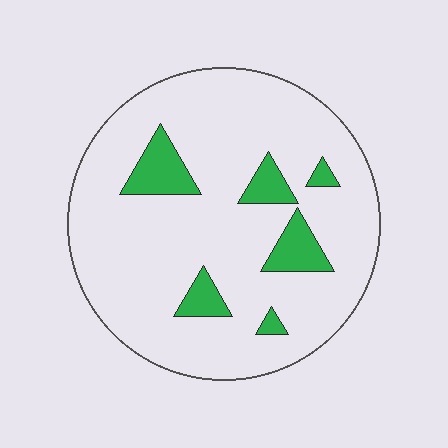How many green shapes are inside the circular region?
6.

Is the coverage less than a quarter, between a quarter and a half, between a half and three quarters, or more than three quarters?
Less than a quarter.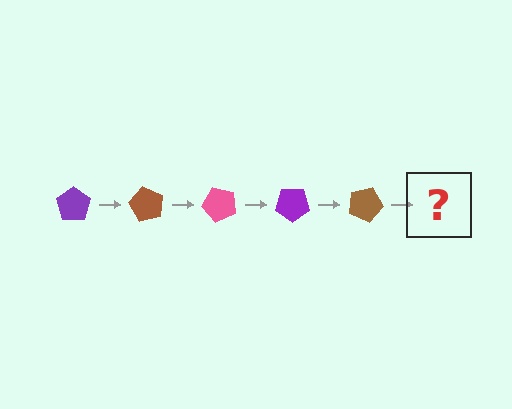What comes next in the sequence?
The next element should be a pink pentagon, rotated 300 degrees from the start.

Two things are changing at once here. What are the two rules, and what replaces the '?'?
The two rules are that it rotates 60 degrees each step and the color cycles through purple, brown, and pink. The '?' should be a pink pentagon, rotated 300 degrees from the start.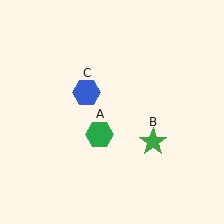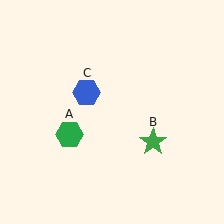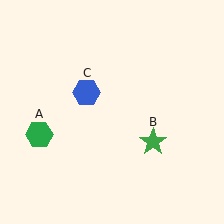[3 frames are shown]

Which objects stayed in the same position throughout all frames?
Green star (object B) and blue hexagon (object C) remained stationary.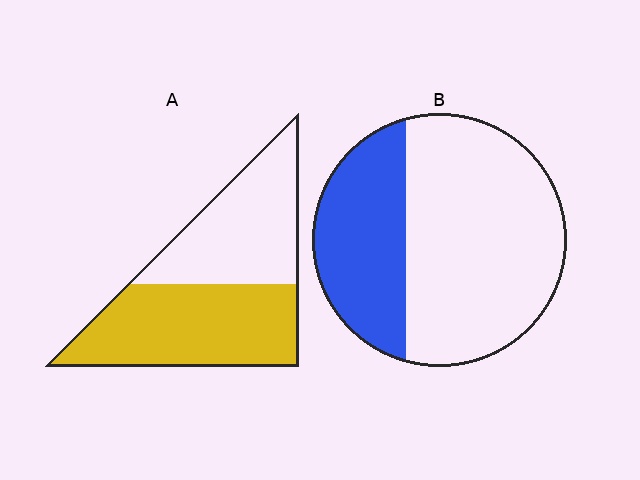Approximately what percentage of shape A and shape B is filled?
A is approximately 55% and B is approximately 35%.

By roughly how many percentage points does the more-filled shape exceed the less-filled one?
By roughly 20 percentage points (A over B).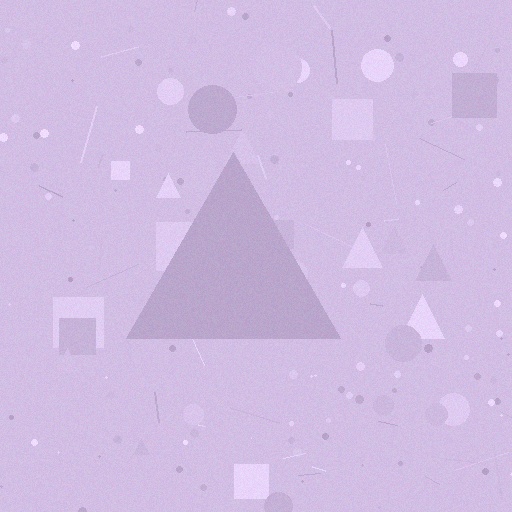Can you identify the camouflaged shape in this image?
The camouflaged shape is a triangle.